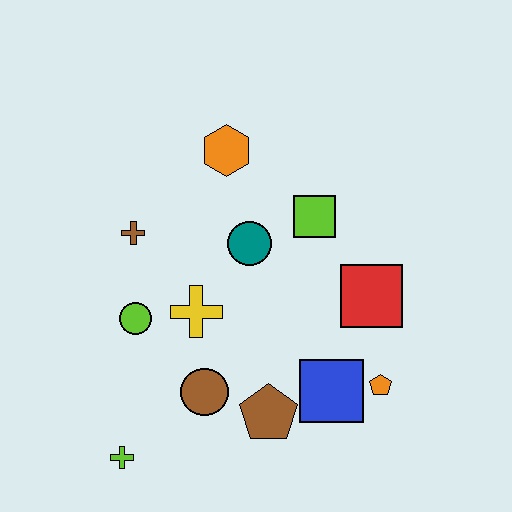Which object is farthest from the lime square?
The lime cross is farthest from the lime square.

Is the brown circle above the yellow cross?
No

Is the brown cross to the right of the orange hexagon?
No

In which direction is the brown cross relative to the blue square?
The brown cross is to the left of the blue square.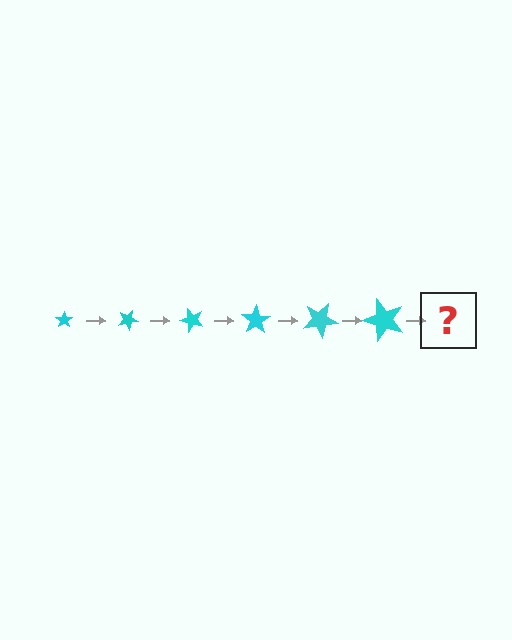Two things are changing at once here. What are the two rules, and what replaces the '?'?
The two rules are that the star grows larger each step and it rotates 25 degrees each step. The '?' should be a star, larger than the previous one and rotated 150 degrees from the start.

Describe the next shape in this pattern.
It should be a star, larger than the previous one and rotated 150 degrees from the start.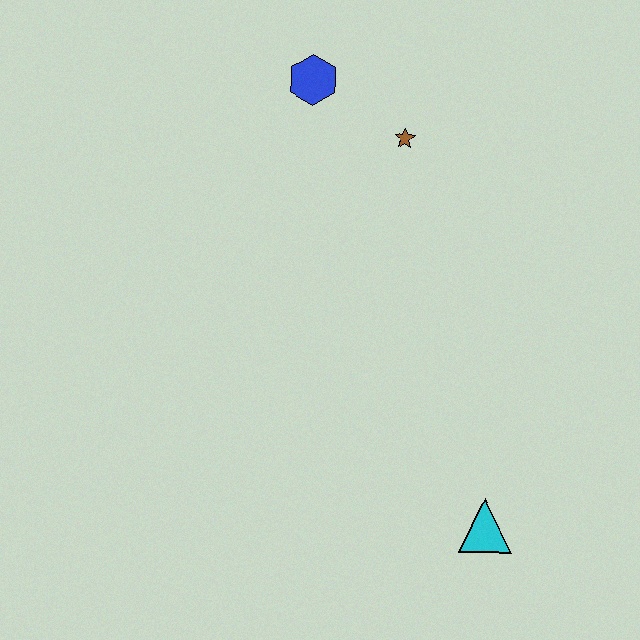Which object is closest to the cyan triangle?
The brown star is closest to the cyan triangle.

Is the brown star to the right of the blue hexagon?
Yes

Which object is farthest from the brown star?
The cyan triangle is farthest from the brown star.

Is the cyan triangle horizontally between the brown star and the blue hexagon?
No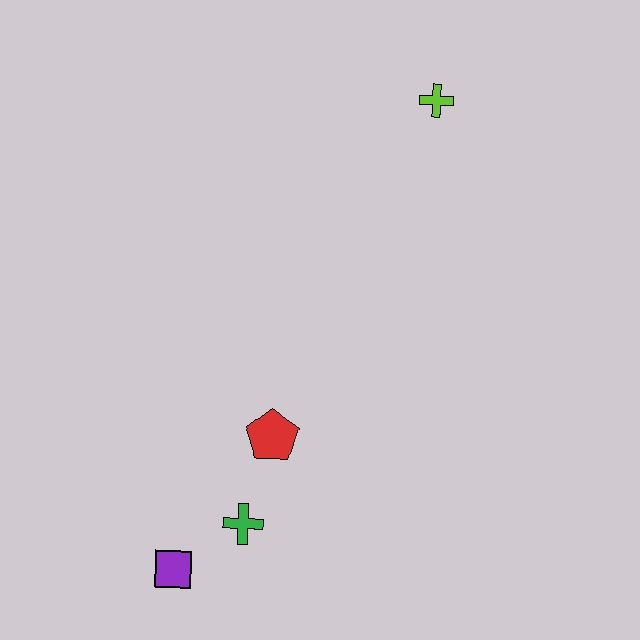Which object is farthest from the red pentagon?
The lime cross is farthest from the red pentagon.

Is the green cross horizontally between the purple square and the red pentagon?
Yes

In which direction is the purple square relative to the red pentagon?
The purple square is below the red pentagon.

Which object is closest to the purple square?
The green cross is closest to the purple square.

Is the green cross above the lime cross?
No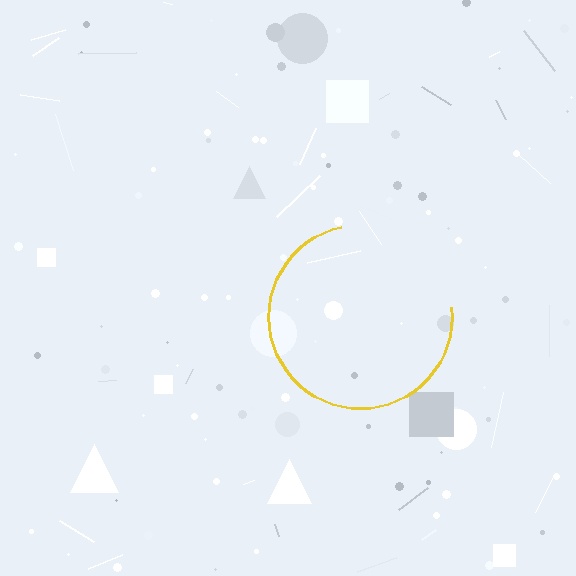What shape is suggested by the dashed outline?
The dashed outline suggests a circle.